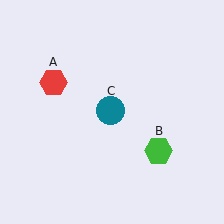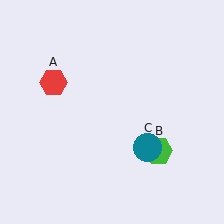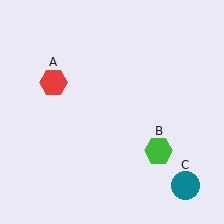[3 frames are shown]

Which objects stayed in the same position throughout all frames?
Red hexagon (object A) and green hexagon (object B) remained stationary.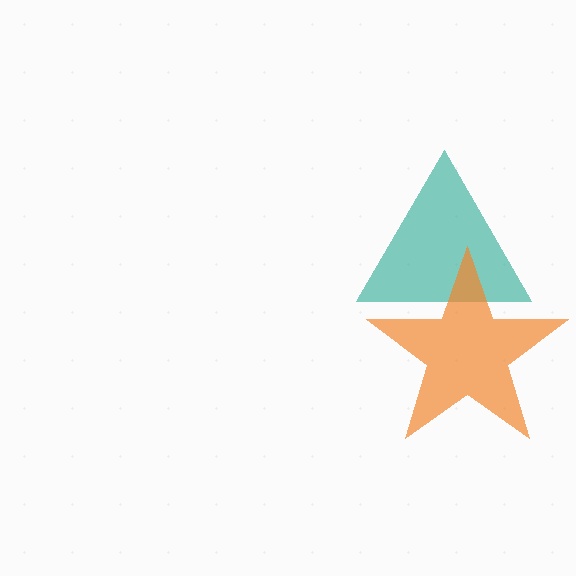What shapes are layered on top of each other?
The layered shapes are: a teal triangle, an orange star.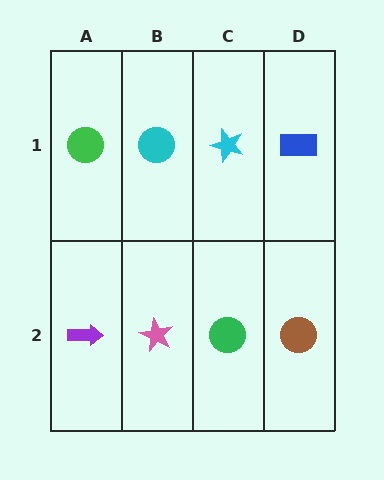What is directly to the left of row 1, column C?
A cyan circle.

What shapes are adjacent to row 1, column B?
A pink star (row 2, column B), a green circle (row 1, column A), a cyan star (row 1, column C).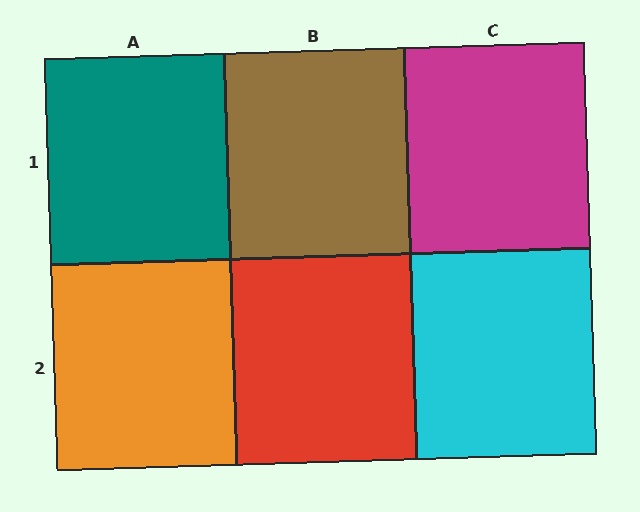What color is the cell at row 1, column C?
Magenta.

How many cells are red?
1 cell is red.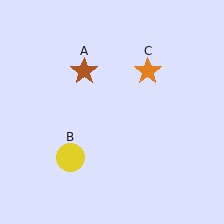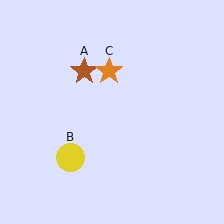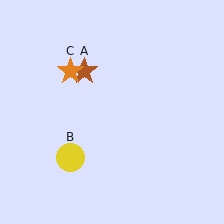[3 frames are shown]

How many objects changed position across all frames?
1 object changed position: orange star (object C).